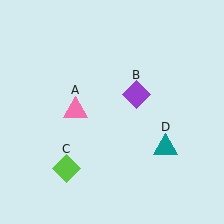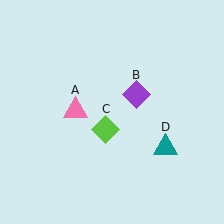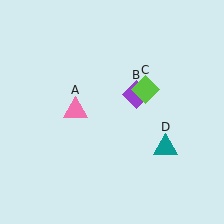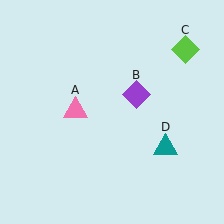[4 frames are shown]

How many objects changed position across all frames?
1 object changed position: lime diamond (object C).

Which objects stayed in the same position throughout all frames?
Pink triangle (object A) and purple diamond (object B) and teal triangle (object D) remained stationary.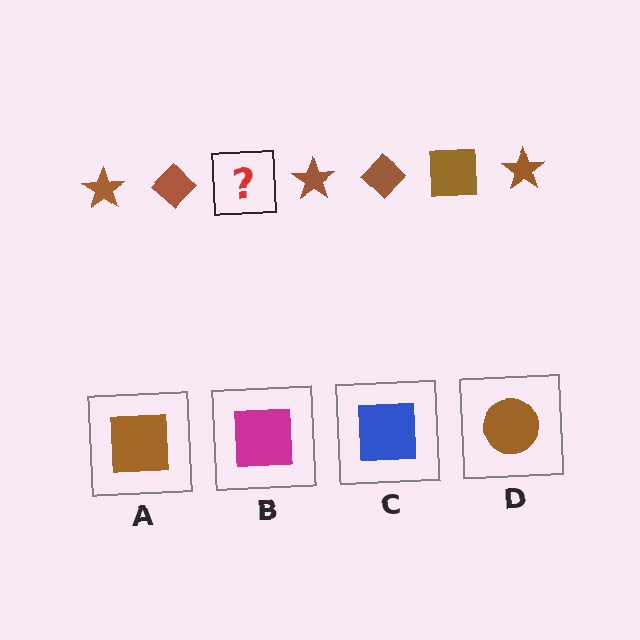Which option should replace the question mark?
Option A.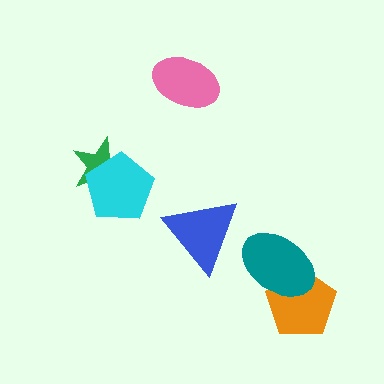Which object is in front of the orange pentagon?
The teal ellipse is in front of the orange pentagon.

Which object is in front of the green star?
The cyan pentagon is in front of the green star.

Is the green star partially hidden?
Yes, it is partially covered by another shape.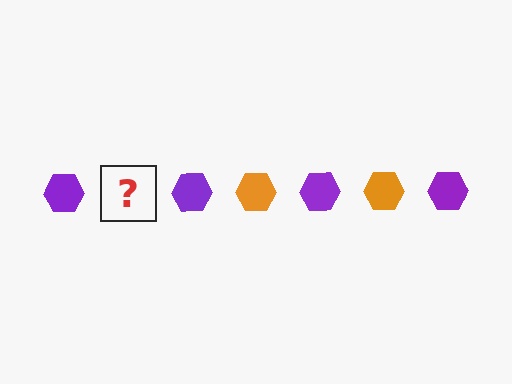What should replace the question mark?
The question mark should be replaced with an orange hexagon.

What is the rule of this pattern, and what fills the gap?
The rule is that the pattern cycles through purple, orange hexagons. The gap should be filled with an orange hexagon.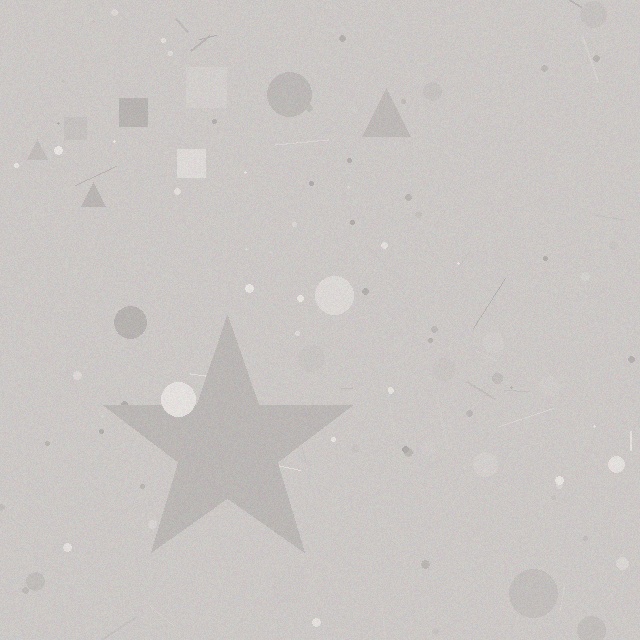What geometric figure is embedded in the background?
A star is embedded in the background.